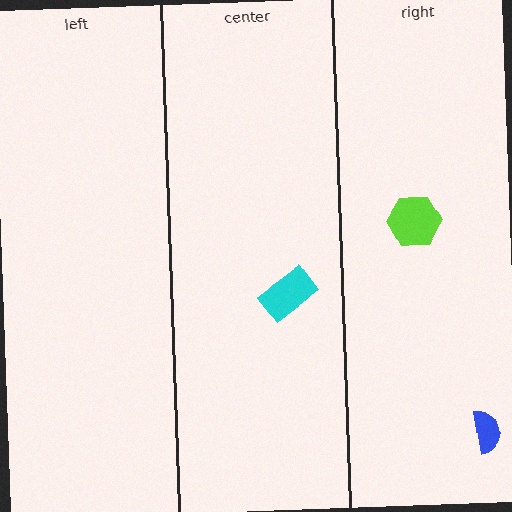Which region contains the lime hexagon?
The right region.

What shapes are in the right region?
The lime hexagon, the blue semicircle.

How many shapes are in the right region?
2.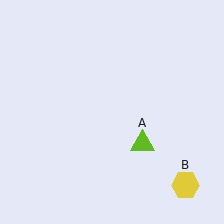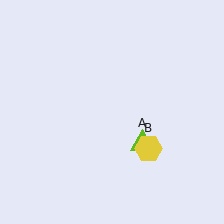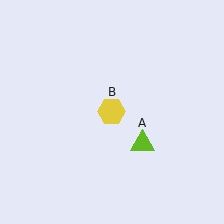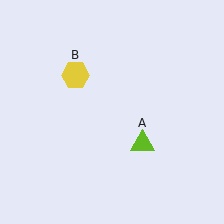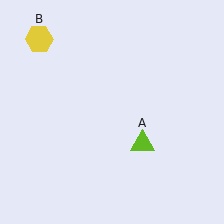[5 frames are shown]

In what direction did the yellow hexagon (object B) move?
The yellow hexagon (object B) moved up and to the left.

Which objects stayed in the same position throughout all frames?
Lime triangle (object A) remained stationary.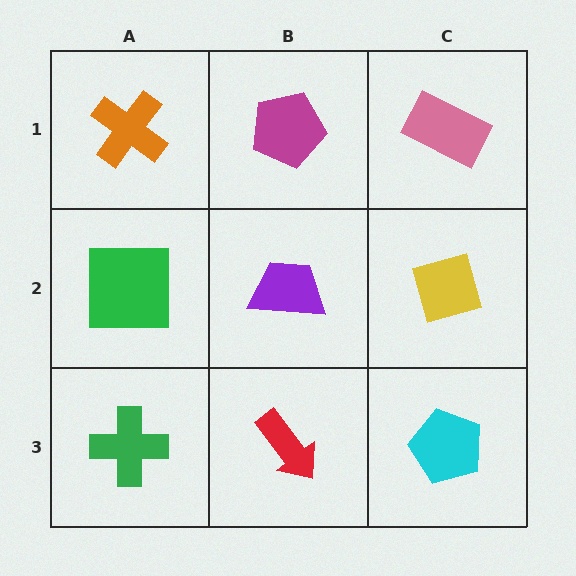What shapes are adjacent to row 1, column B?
A purple trapezoid (row 2, column B), an orange cross (row 1, column A), a pink rectangle (row 1, column C).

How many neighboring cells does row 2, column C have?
3.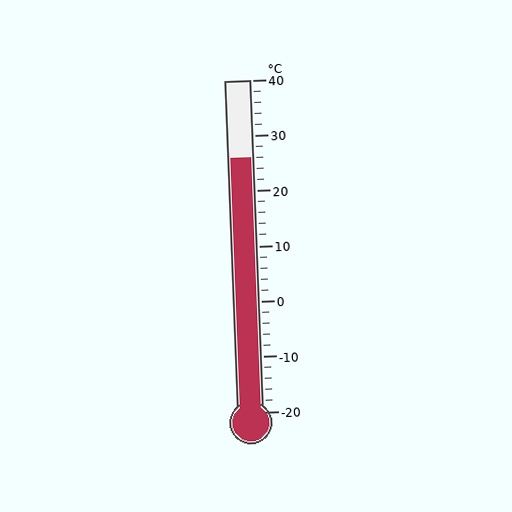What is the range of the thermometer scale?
The thermometer scale ranges from -20°C to 40°C.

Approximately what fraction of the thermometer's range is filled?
The thermometer is filled to approximately 75% of its range.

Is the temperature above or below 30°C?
The temperature is below 30°C.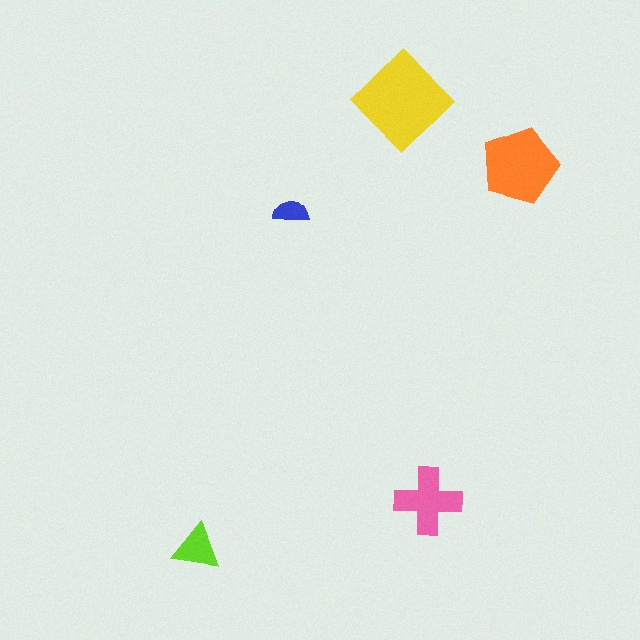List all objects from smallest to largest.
The blue semicircle, the lime triangle, the pink cross, the orange pentagon, the yellow diamond.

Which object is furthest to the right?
The orange pentagon is rightmost.